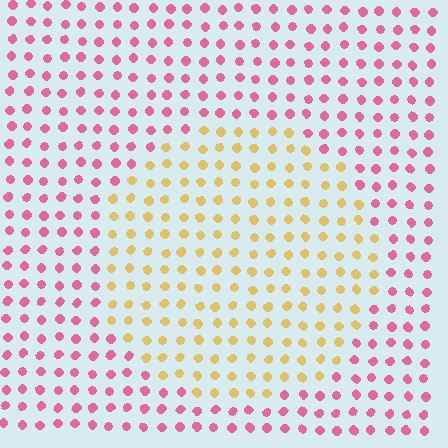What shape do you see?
I see a circle.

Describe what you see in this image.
The image is filled with small pink elements in a uniform arrangement. A circle-shaped region is visible where the elements are tinted to a slightly different hue, forming a subtle color boundary.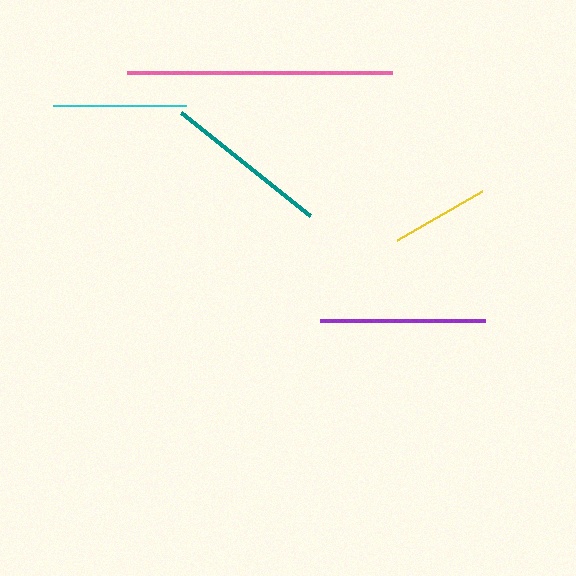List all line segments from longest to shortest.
From longest to shortest: pink, teal, purple, cyan, yellow.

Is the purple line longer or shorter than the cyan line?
The purple line is longer than the cyan line.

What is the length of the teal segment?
The teal segment is approximately 166 pixels long.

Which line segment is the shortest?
The yellow line is the shortest at approximately 97 pixels.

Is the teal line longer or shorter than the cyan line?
The teal line is longer than the cyan line.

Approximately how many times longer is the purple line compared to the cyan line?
The purple line is approximately 1.2 times the length of the cyan line.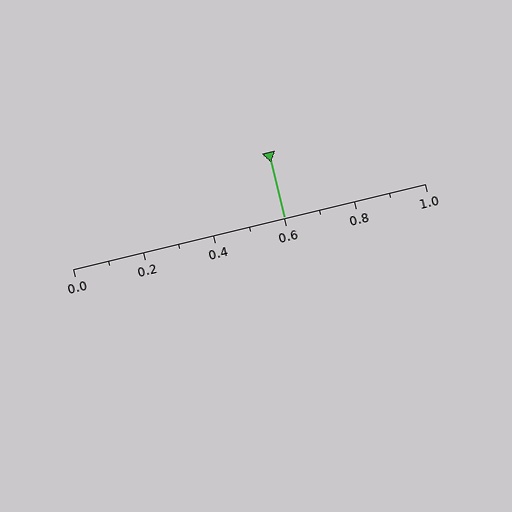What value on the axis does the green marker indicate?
The marker indicates approximately 0.6.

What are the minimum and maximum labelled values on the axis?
The axis runs from 0.0 to 1.0.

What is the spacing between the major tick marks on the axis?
The major ticks are spaced 0.2 apart.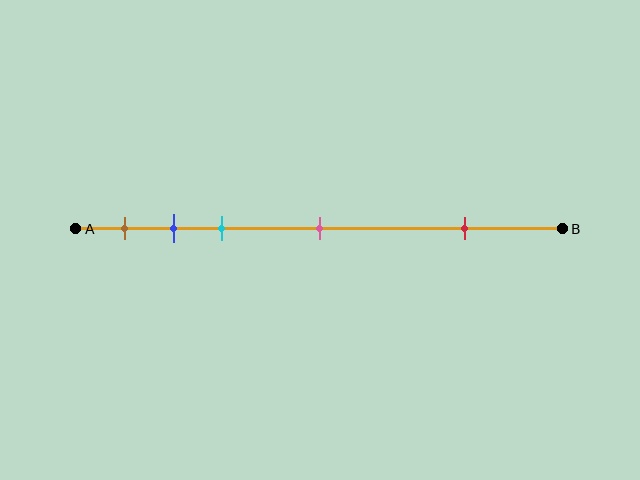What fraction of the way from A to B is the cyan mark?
The cyan mark is approximately 30% (0.3) of the way from A to B.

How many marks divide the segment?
There are 5 marks dividing the segment.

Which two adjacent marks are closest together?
The blue and cyan marks are the closest adjacent pair.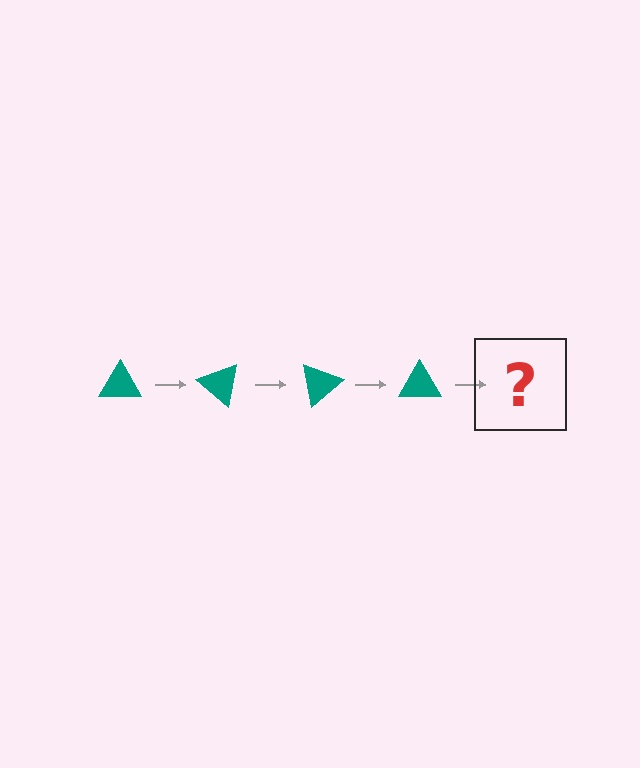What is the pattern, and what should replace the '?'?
The pattern is that the triangle rotates 40 degrees each step. The '?' should be a teal triangle rotated 160 degrees.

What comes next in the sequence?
The next element should be a teal triangle rotated 160 degrees.